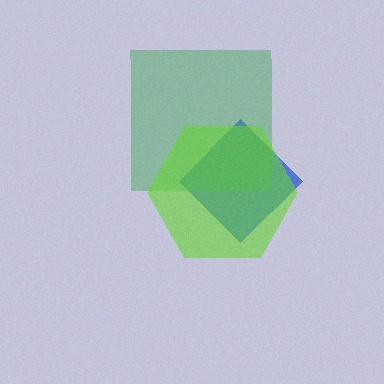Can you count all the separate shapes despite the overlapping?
Yes, there are 3 separate shapes.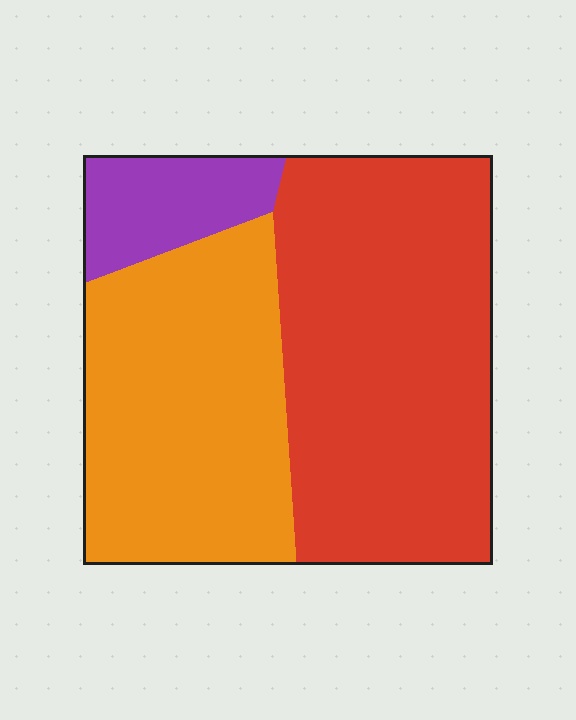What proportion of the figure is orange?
Orange covers around 40% of the figure.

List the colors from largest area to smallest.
From largest to smallest: red, orange, purple.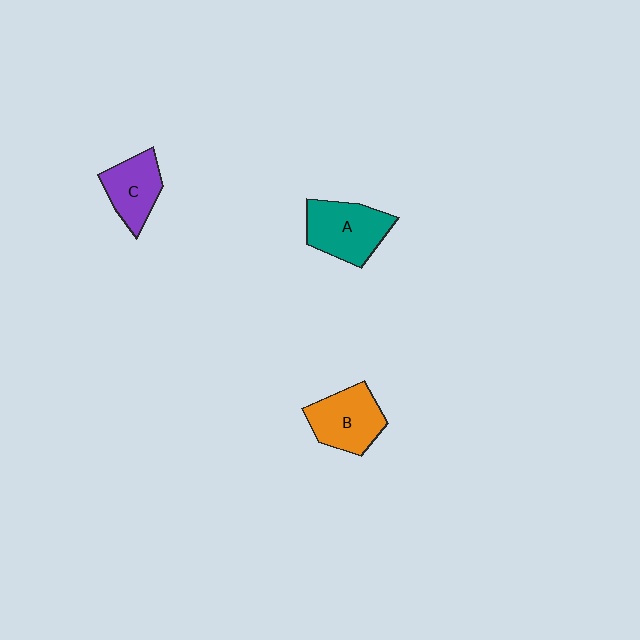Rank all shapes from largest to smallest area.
From largest to smallest: A (teal), B (orange), C (purple).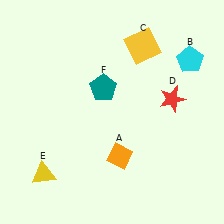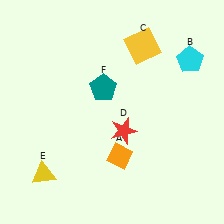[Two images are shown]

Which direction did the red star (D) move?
The red star (D) moved left.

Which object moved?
The red star (D) moved left.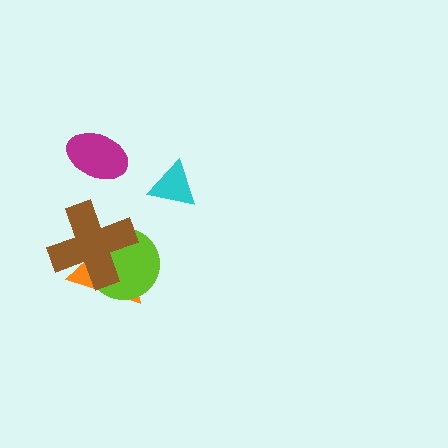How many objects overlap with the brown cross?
2 objects overlap with the brown cross.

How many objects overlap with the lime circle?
2 objects overlap with the lime circle.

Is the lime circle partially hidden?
Yes, it is partially covered by another shape.